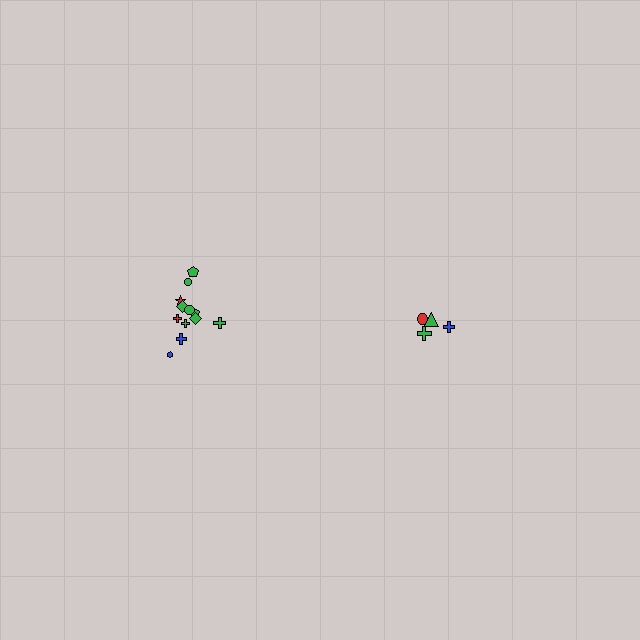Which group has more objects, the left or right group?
The left group.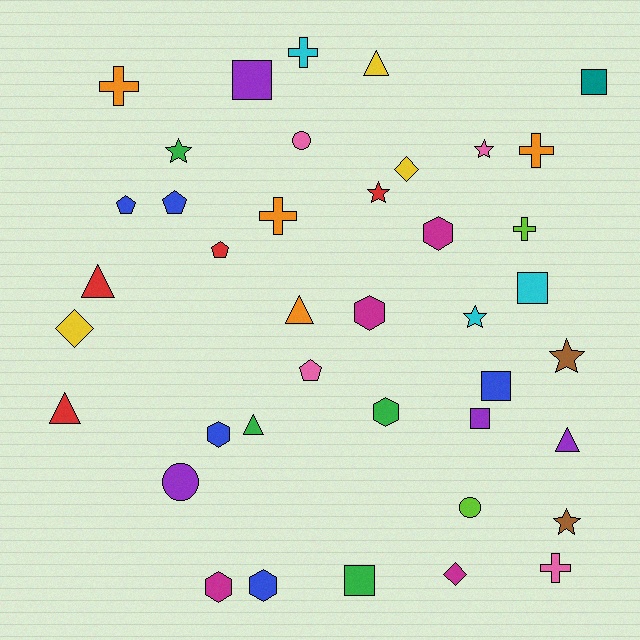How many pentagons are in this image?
There are 4 pentagons.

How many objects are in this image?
There are 40 objects.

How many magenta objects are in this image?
There are 4 magenta objects.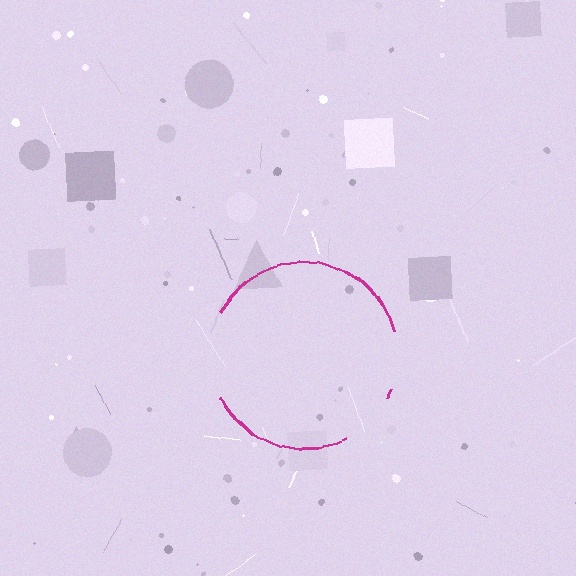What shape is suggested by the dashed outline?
The dashed outline suggests a circle.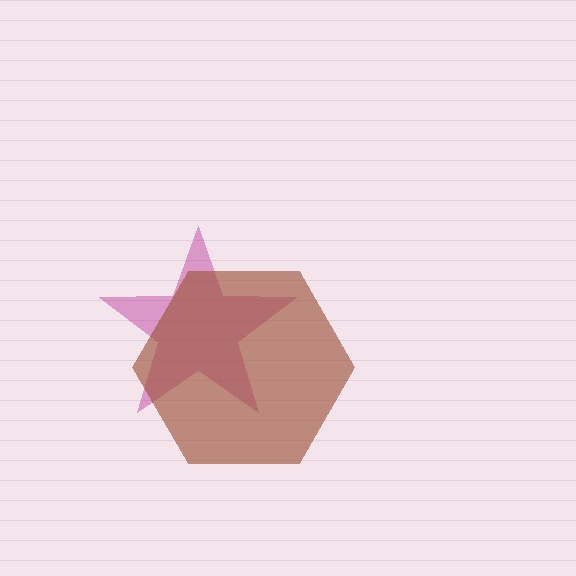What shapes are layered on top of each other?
The layered shapes are: a magenta star, a brown hexagon.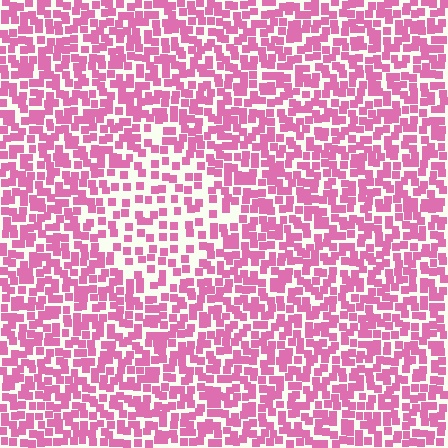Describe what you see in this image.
The image contains small pink elements arranged at two different densities. A diamond-shaped region is visible where the elements are less densely packed than the surrounding area.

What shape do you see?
I see a diamond.